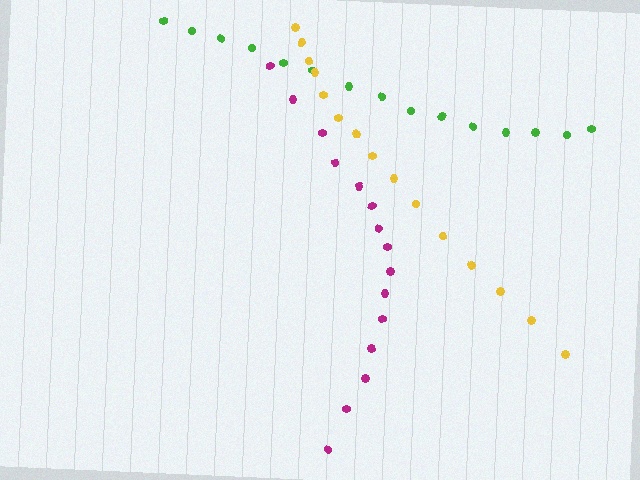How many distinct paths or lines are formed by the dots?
There are 3 distinct paths.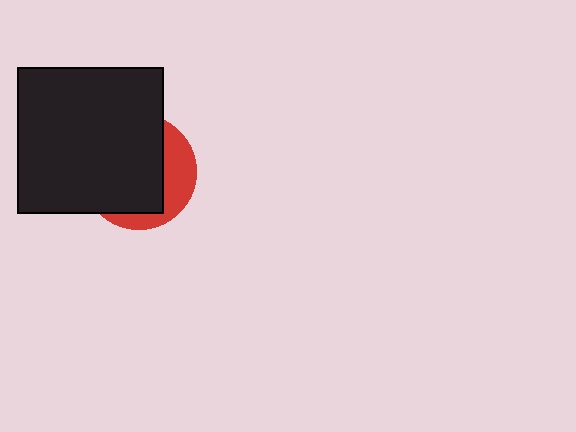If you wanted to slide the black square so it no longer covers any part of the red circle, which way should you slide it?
Slide it left — that is the most direct way to separate the two shapes.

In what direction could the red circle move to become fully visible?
The red circle could move right. That would shift it out from behind the black square entirely.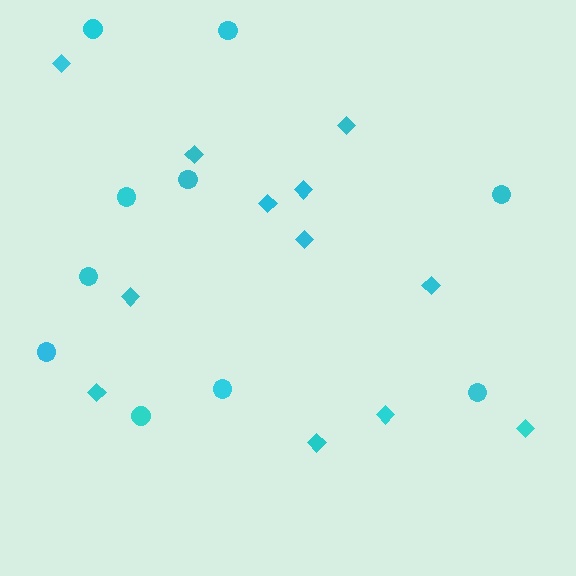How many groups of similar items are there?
There are 2 groups: one group of diamonds (12) and one group of circles (10).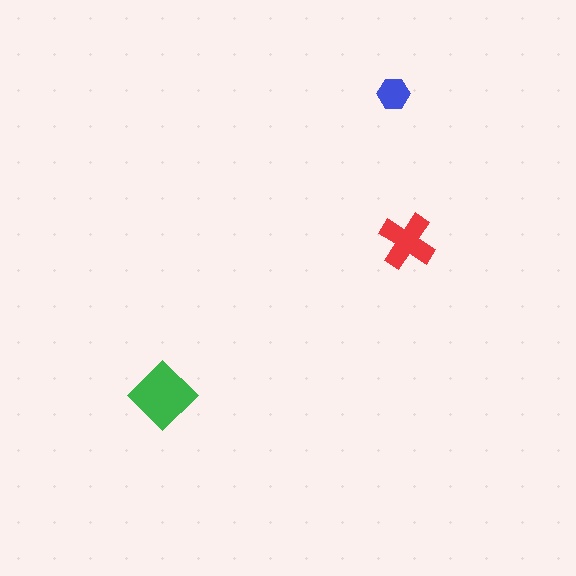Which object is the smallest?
The blue hexagon.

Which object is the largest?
The green diamond.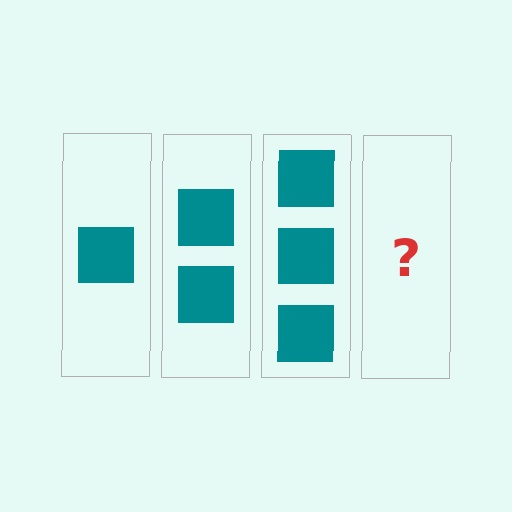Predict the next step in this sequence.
The next step is 4 squares.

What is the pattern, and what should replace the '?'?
The pattern is that each step adds one more square. The '?' should be 4 squares.